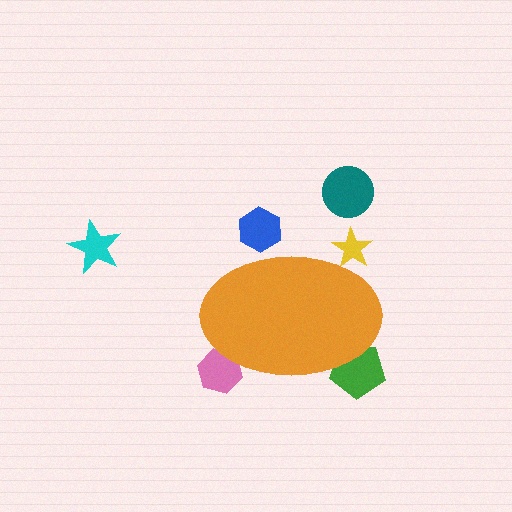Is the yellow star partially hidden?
Yes, the yellow star is partially hidden behind the orange ellipse.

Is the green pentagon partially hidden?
Yes, the green pentagon is partially hidden behind the orange ellipse.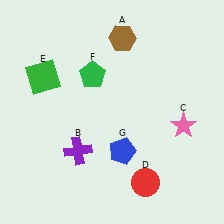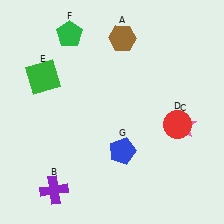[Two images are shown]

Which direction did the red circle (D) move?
The red circle (D) moved up.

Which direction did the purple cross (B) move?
The purple cross (B) moved down.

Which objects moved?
The objects that moved are: the purple cross (B), the red circle (D), the green pentagon (F).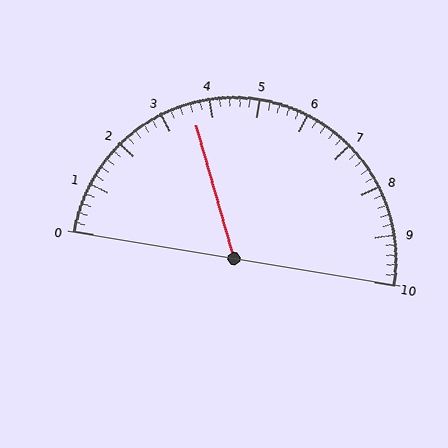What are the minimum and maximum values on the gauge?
The gauge ranges from 0 to 10.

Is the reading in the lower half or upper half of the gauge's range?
The reading is in the lower half of the range (0 to 10).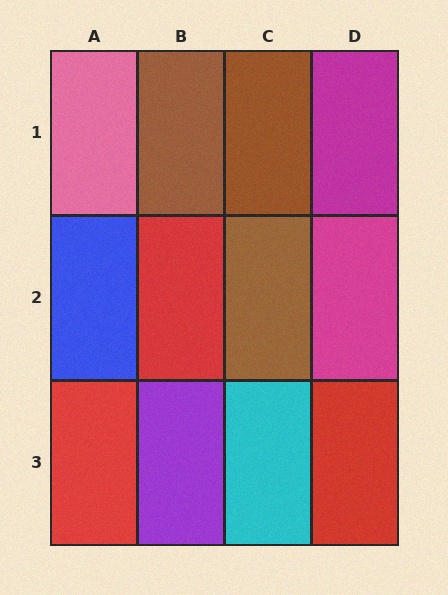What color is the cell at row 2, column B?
Red.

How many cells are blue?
1 cell is blue.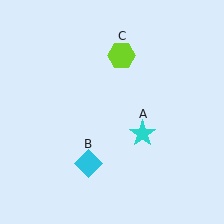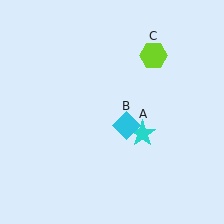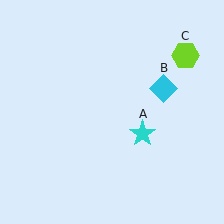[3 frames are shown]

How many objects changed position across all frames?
2 objects changed position: cyan diamond (object B), lime hexagon (object C).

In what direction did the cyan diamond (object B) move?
The cyan diamond (object B) moved up and to the right.